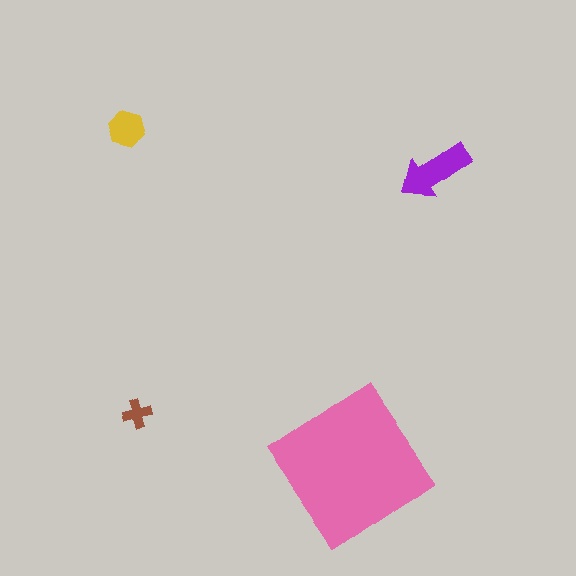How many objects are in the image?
There are 4 objects in the image.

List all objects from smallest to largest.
The brown cross, the yellow hexagon, the purple arrow, the pink diamond.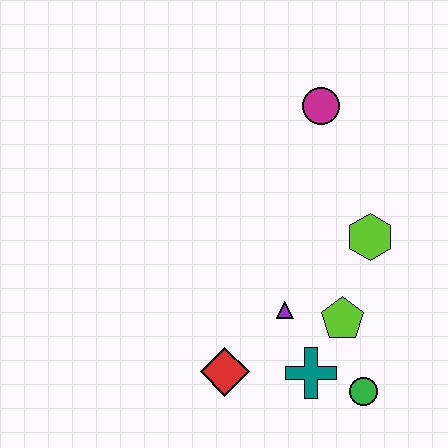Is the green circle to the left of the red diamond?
No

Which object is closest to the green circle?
The teal cross is closest to the green circle.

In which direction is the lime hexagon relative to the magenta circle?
The lime hexagon is below the magenta circle.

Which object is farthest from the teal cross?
The magenta circle is farthest from the teal cross.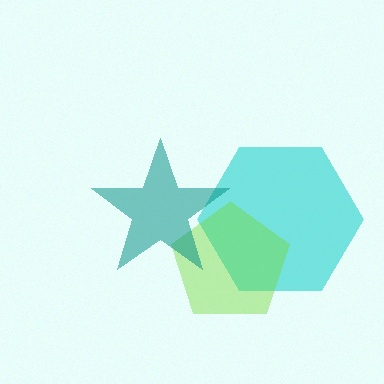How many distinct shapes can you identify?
There are 3 distinct shapes: a cyan hexagon, a lime pentagon, a teal star.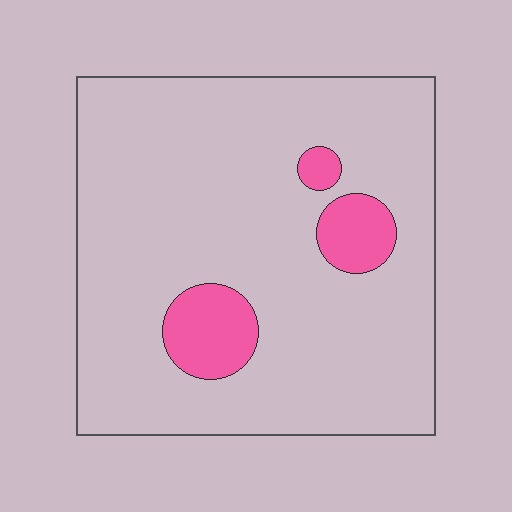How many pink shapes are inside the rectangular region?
3.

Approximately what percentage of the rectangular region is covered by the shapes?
Approximately 10%.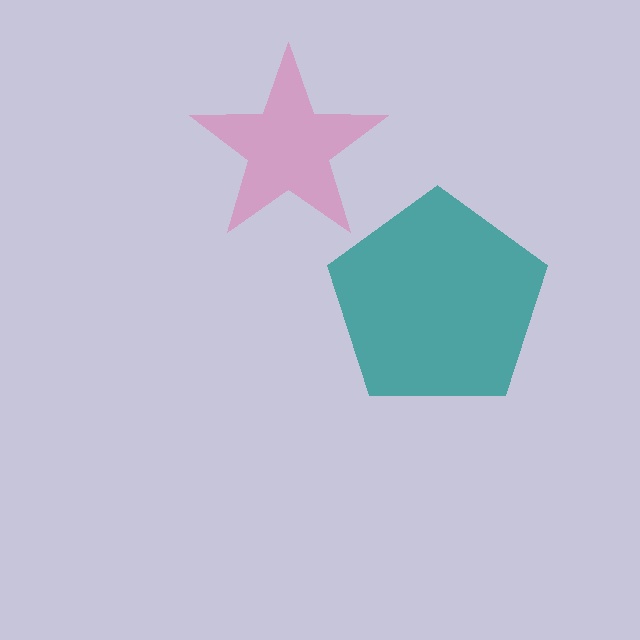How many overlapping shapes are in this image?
There are 2 overlapping shapes in the image.